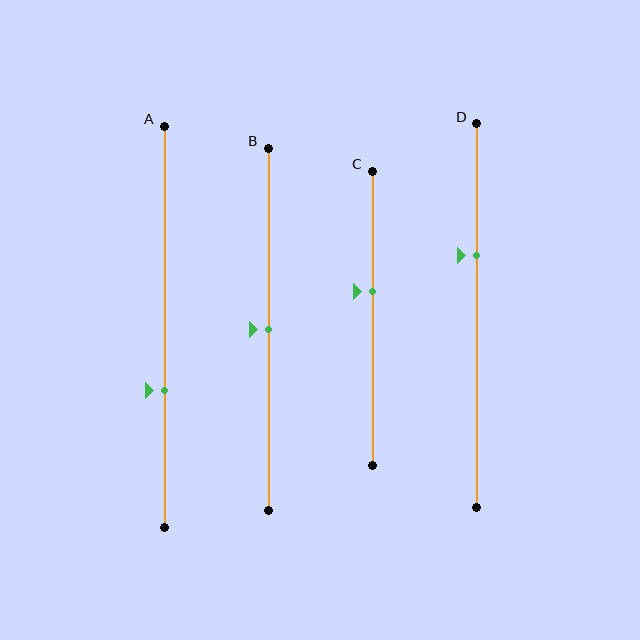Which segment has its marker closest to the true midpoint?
Segment B has its marker closest to the true midpoint.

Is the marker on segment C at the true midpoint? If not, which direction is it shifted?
No, the marker on segment C is shifted upward by about 9% of the segment length.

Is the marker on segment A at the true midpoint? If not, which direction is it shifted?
No, the marker on segment A is shifted downward by about 16% of the segment length.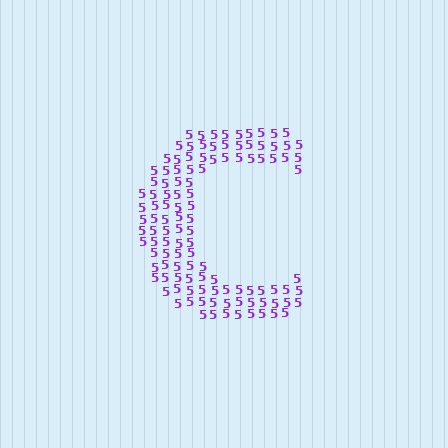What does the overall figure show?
The overall figure shows the letter C.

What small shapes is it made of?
It is made of small digit 5's.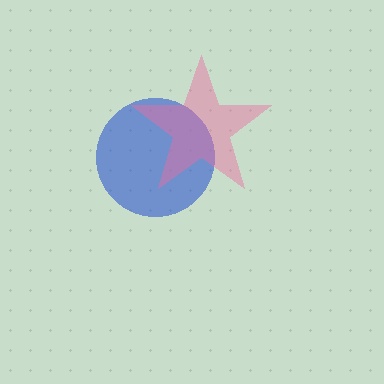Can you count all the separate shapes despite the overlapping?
Yes, there are 2 separate shapes.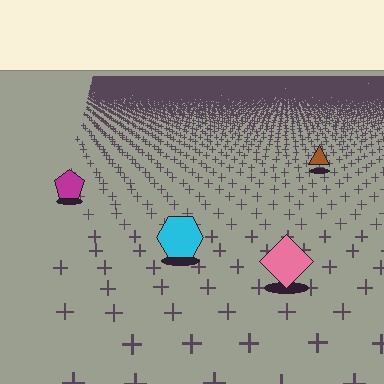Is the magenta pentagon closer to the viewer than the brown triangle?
Yes. The magenta pentagon is closer — you can tell from the texture gradient: the ground texture is coarser near it.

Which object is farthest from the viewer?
The brown triangle is farthest from the viewer. It appears smaller and the ground texture around it is denser.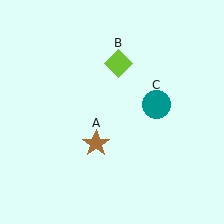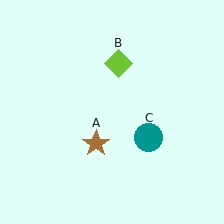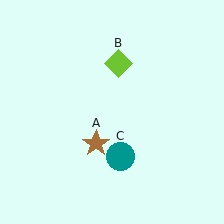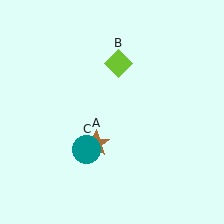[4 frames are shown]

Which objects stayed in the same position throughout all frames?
Brown star (object A) and lime diamond (object B) remained stationary.